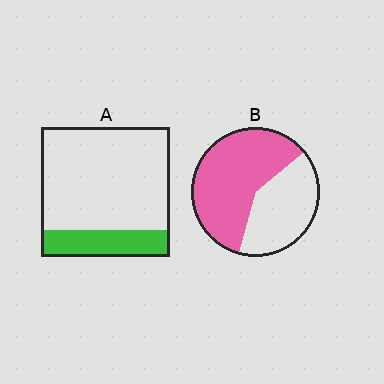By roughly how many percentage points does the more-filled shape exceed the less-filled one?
By roughly 40 percentage points (B over A).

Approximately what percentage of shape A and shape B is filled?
A is approximately 20% and B is approximately 60%.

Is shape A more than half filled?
No.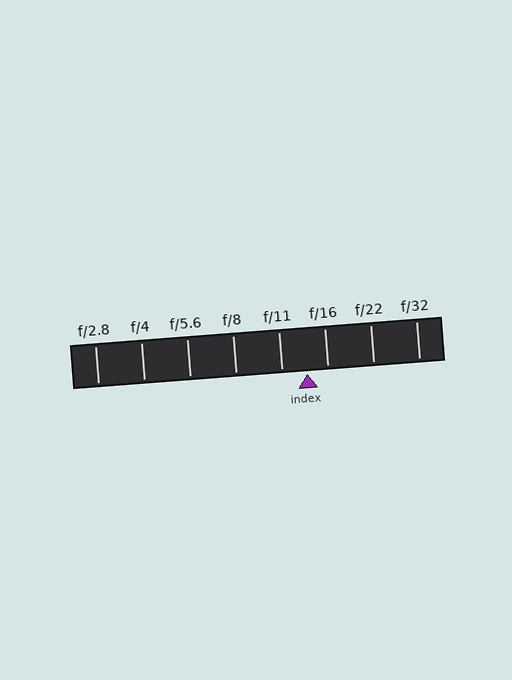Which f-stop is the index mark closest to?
The index mark is closest to f/16.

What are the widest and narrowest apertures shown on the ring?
The widest aperture shown is f/2.8 and the narrowest is f/32.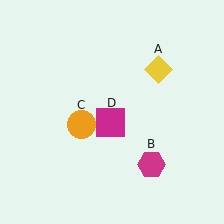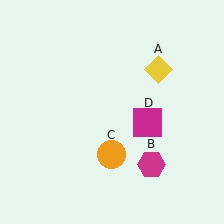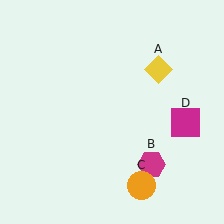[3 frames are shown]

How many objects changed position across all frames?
2 objects changed position: orange circle (object C), magenta square (object D).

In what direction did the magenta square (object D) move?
The magenta square (object D) moved right.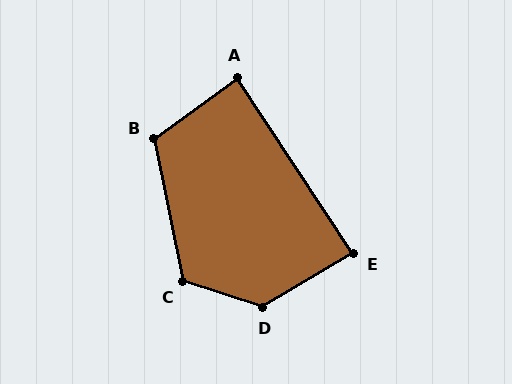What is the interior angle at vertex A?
Approximately 88 degrees (approximately right).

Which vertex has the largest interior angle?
D, at approximately 131 degrees.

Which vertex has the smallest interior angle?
E, at approximately 87 degrees.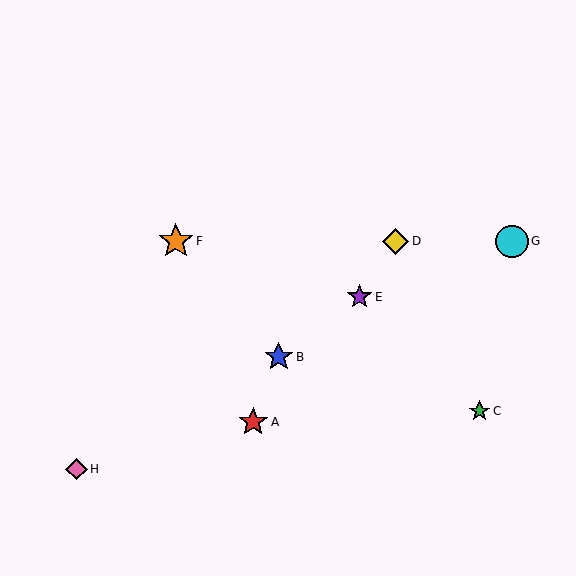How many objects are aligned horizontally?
3 objects (D, F, G) are aligned horizontally.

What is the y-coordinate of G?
Object G is at y≈241.